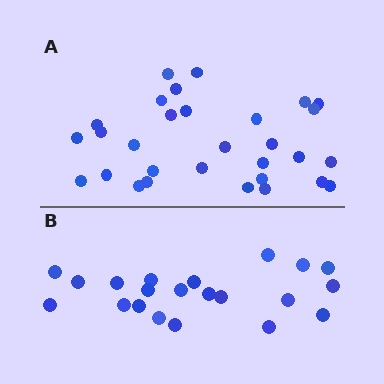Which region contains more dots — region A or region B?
Region A (the top region) has more dots.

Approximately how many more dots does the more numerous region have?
Region A has roughly 8 or so more dots than region B.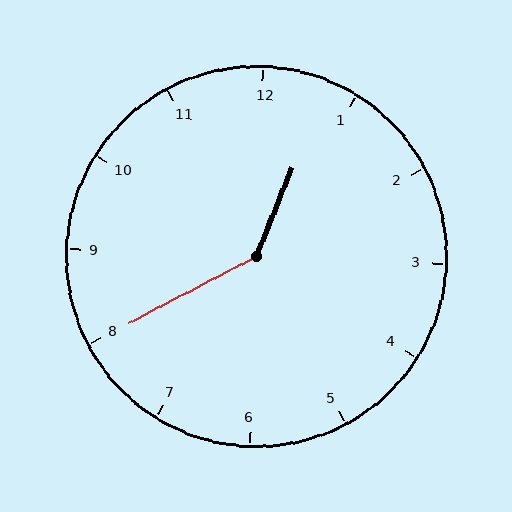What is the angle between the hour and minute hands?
Approximately 140 degrees.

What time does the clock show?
12:40.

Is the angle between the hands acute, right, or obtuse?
It is obtuse.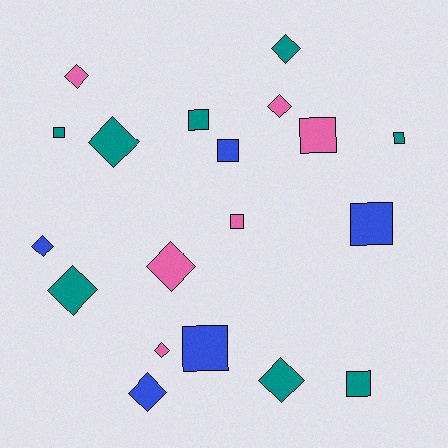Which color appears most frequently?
Teal, with 8 objects.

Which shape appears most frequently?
Diamond, with 10 objects.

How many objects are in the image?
There are 19 objects.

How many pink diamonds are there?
There are 4 pink diamonds.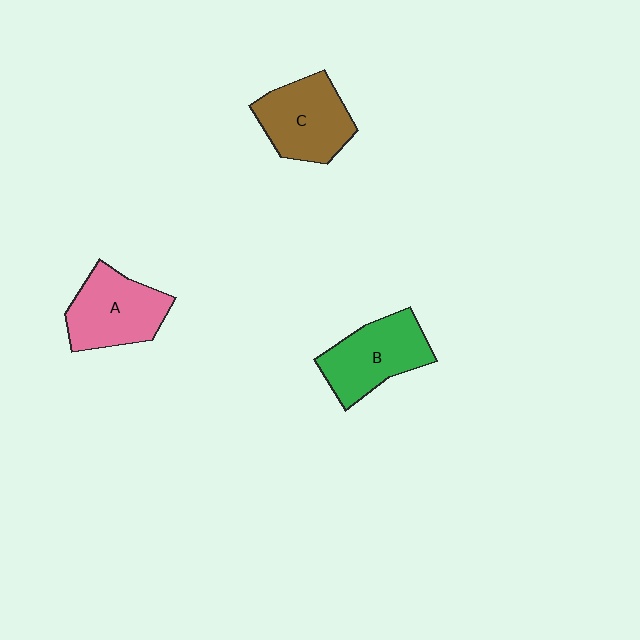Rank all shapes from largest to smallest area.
From largest to smallest: C (brown), A (pink), B (green).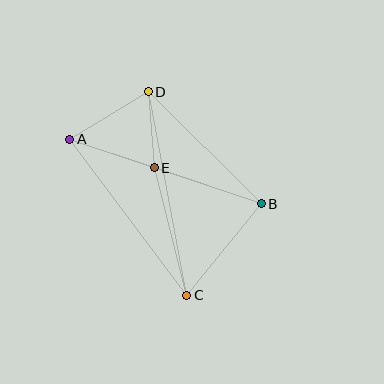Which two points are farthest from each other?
Points C and D are farthest from each other.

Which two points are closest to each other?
Points D and E are closest to each other.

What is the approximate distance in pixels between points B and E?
The distance between B and E is approximately 113 pixels.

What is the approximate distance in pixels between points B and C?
The distance between B and C is approximately 118 pixels.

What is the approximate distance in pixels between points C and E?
The distance between C and E is approximately 132 pixels.